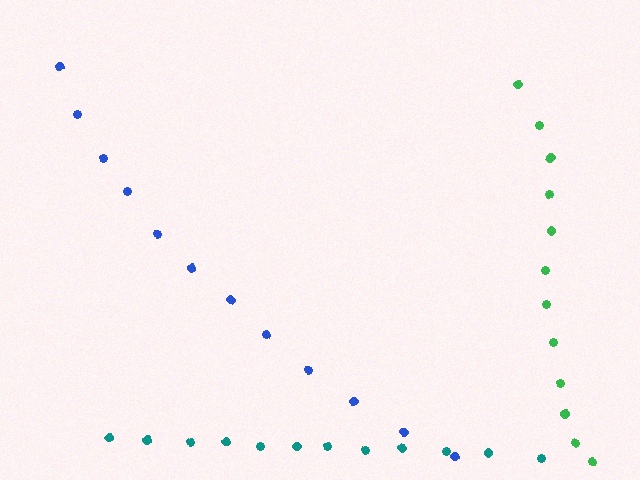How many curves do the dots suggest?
There are 3 distinct paths.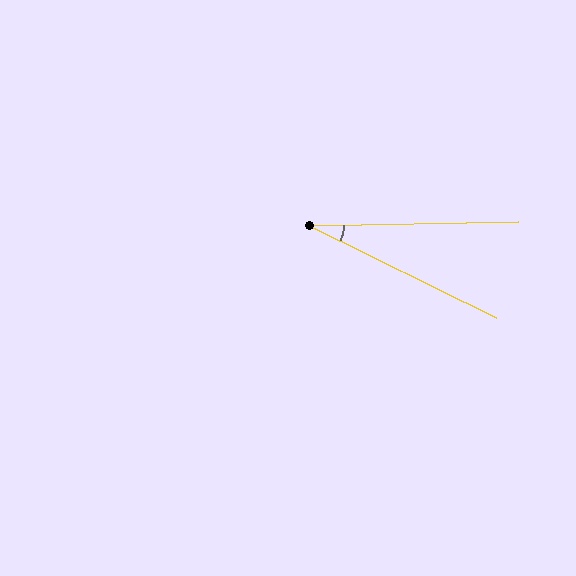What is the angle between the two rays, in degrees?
Approximately 27 degrees.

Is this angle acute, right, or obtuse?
It is acute.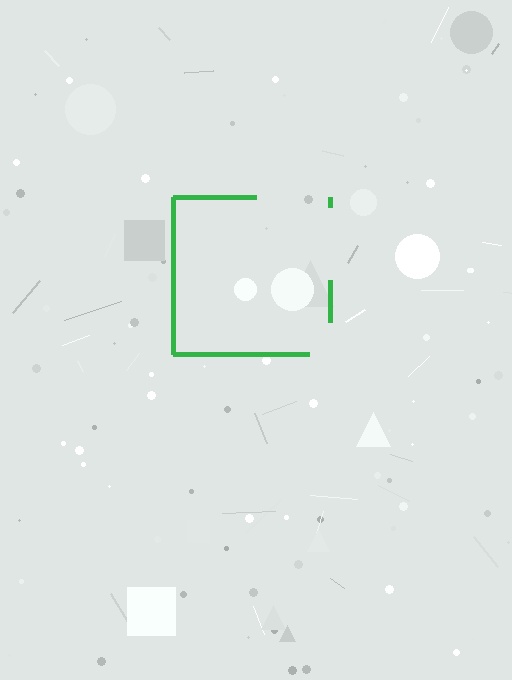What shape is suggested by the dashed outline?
The dashed outline suggests a square.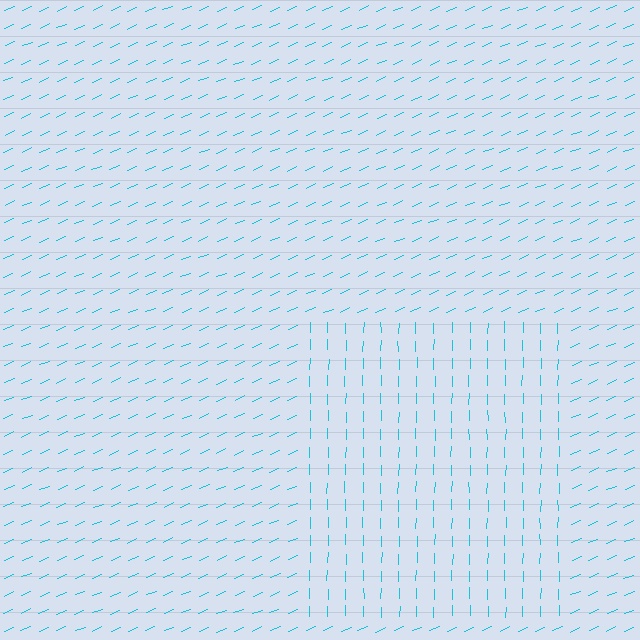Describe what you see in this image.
The image is filled with small cyan line segments. A rectangle region in the image has lines oriented differently from the surrounding lines, creating a visible texture boundary.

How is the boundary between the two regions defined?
The boundary is defined purely by a change in line orientation (approximately 66 degrees difference). All lines are the same color and thickness.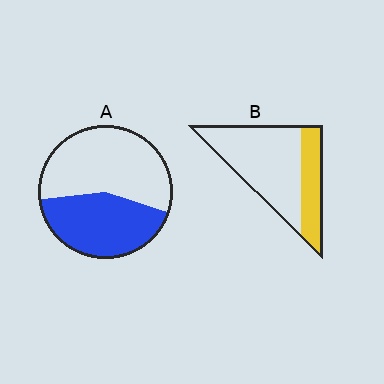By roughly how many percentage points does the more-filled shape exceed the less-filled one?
By roughly 15 percentage points (A over B).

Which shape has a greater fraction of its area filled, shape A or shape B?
Shape A.